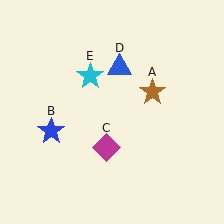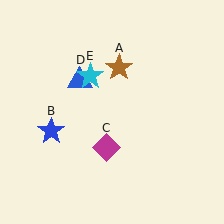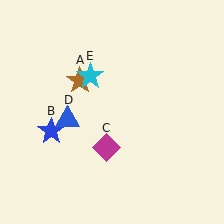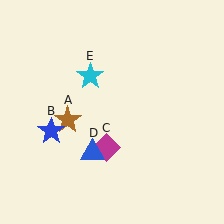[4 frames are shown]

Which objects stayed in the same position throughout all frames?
Blue star (object B) and magenta diamond (object C) and cyan star (object E) remained stationary.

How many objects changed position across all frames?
2 objects changed position: brown star (object A), blue triangle (object D).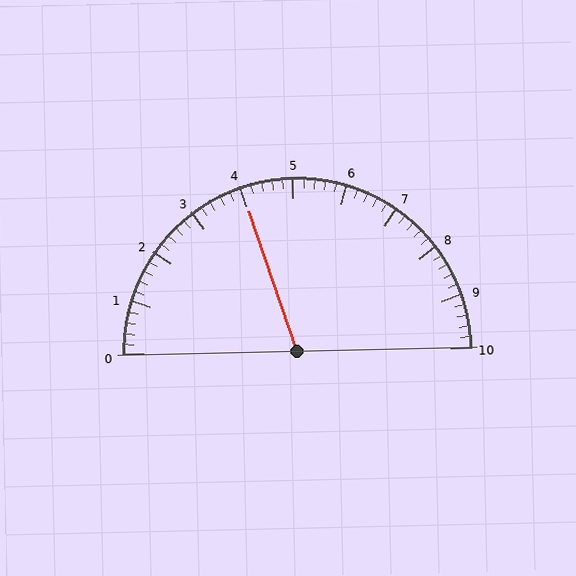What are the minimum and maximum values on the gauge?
The gauge ranges from 0 to 10.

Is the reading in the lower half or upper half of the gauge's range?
The reading is in the lower half of the range (0 to 10).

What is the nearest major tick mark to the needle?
The nearest major tick mark is 4.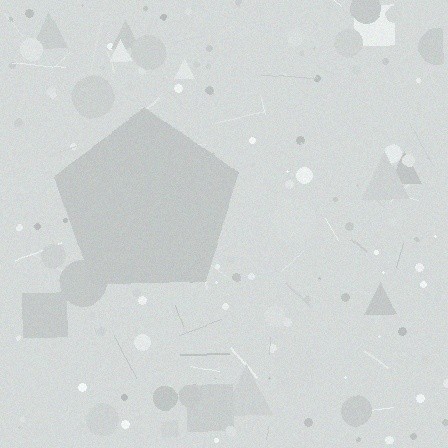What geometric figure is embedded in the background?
A pentagon is embedded in the background.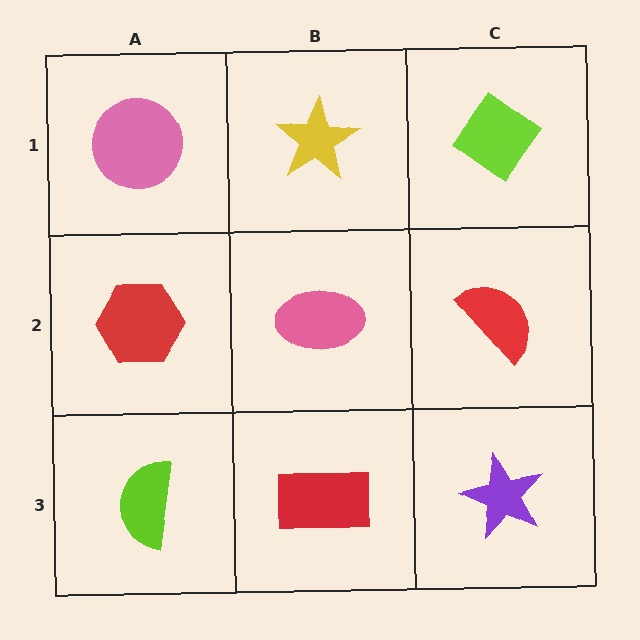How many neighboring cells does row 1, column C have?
2.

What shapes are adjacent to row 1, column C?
A red semicircle (row 2, column C), a yellow star (row 1, column B).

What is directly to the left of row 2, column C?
A pink ellipse.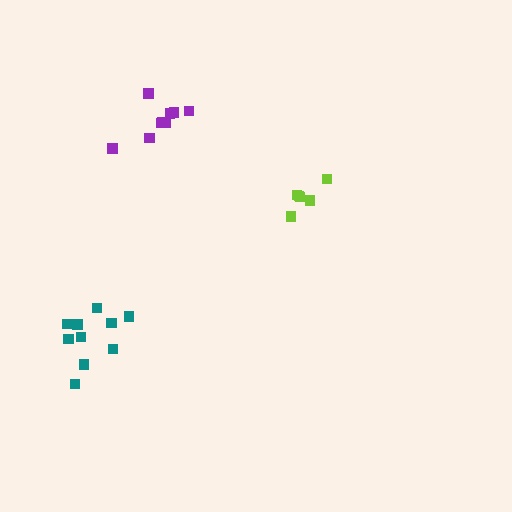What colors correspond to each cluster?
The clusters are colored: lime, teal, purple.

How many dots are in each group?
Group 1: 6 dots, Group 2: 10 dots, Group 3: 9 dots (25 total).